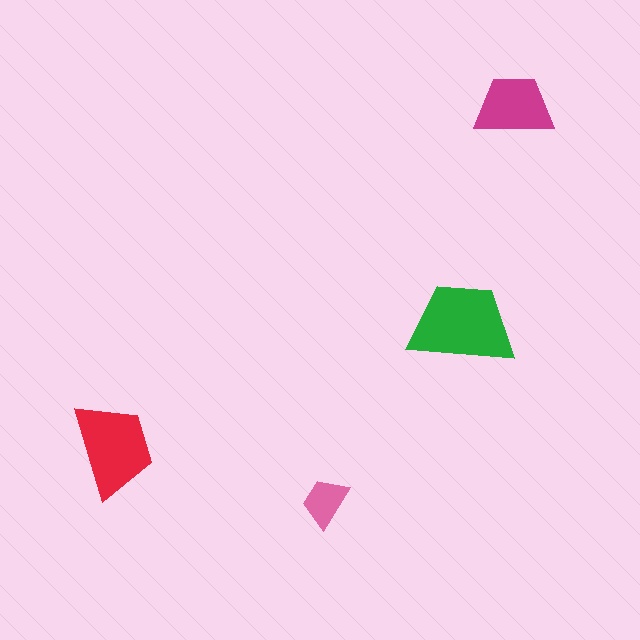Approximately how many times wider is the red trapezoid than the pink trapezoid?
About 2 times wider.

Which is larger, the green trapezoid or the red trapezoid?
The green one.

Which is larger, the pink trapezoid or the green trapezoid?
The green one.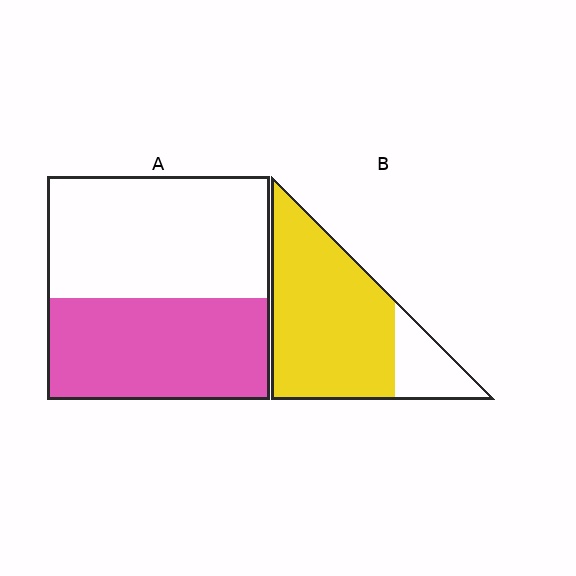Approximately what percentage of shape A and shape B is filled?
A is approximately 45% and B is approximately 80%.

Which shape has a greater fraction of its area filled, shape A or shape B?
Shape B.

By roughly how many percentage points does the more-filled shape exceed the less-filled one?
By roughly 35 percentage points (B over A).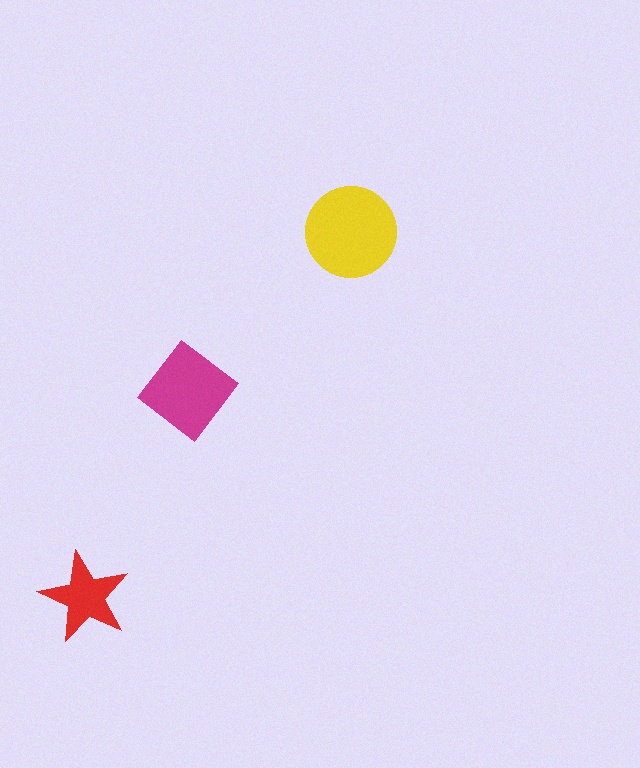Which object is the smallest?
The red star.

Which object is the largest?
The yellow circle.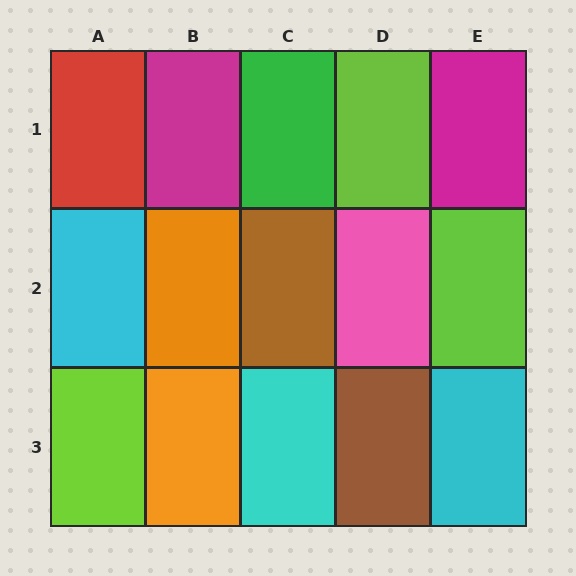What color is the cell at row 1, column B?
Magenta.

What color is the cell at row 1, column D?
Lime.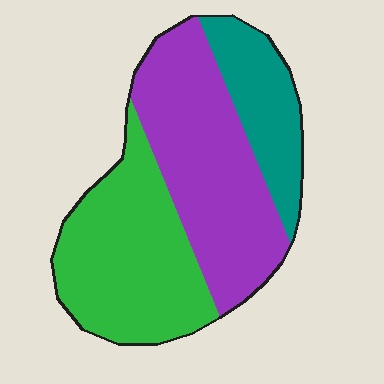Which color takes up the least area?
Teal, at roughly 20%.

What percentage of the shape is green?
Green covers 39% of the shape.